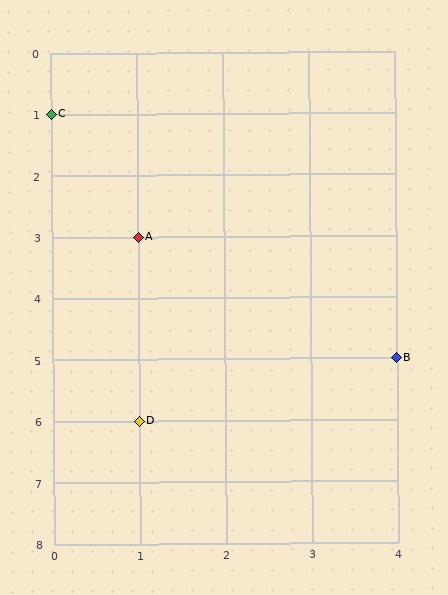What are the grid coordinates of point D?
Point D is at grid coordinates (1, 6).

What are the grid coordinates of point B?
Point B is at grid coordinates (4, 5).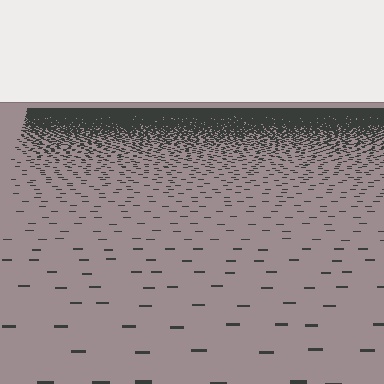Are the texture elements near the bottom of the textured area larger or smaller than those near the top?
Larger. Near the bottom, elements are closer to the viewer and appear at a bigger on-screen size.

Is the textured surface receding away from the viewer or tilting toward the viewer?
The surface is receding away from the viewer. Texture elements get smaller and denser toward the top.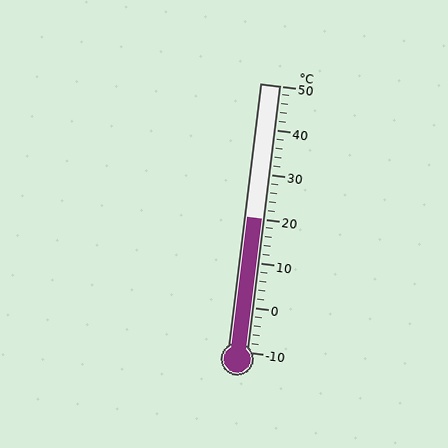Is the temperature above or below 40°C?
The temperature is below 40°C.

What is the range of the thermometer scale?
The thermometer scale ranges from -10°C to 50°C.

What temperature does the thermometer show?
The thermometer shows approximately 20°C.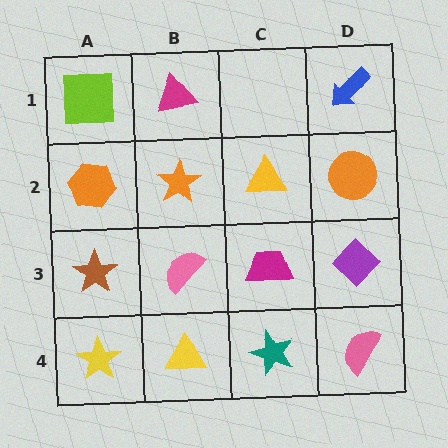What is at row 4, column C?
A teal star.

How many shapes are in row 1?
3 shapes.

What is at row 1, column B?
A magenta triangle.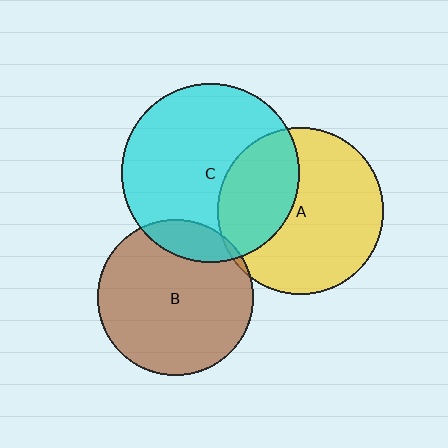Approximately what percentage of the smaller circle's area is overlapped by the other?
Approximately 35%.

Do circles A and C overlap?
Yes.